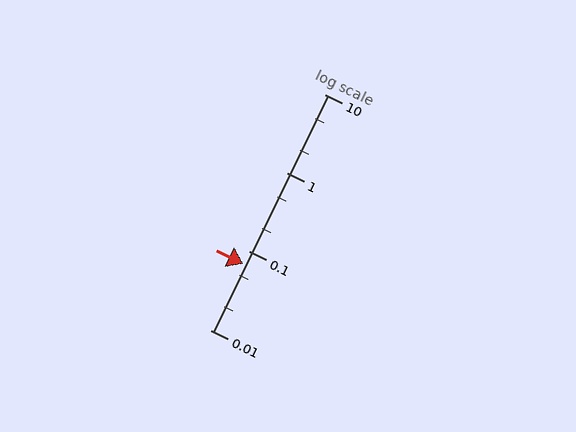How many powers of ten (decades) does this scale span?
The scale spans 3 decades, from 0.01 to 10.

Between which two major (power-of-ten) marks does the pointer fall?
The pointer is between 0.01 and 0.1.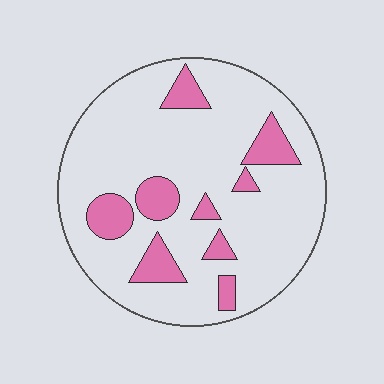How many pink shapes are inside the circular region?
9.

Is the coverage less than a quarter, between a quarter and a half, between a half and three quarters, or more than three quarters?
Less than a quarter.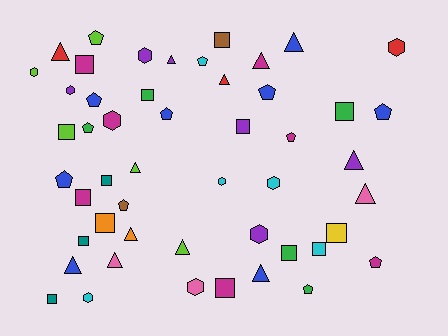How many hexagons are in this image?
There are 10 hexagons.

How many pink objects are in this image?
There are 3 pink objects.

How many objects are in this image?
There are 50 objects.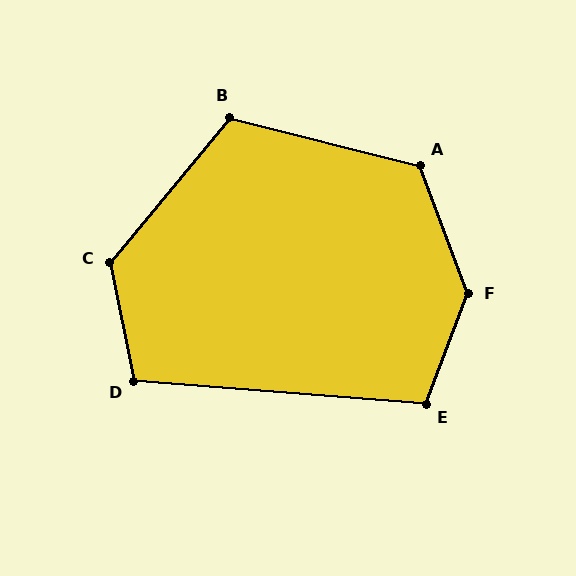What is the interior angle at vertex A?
Approximately 125 degrees (obtuse).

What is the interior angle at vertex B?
Approximately 116 degrees (obtuse).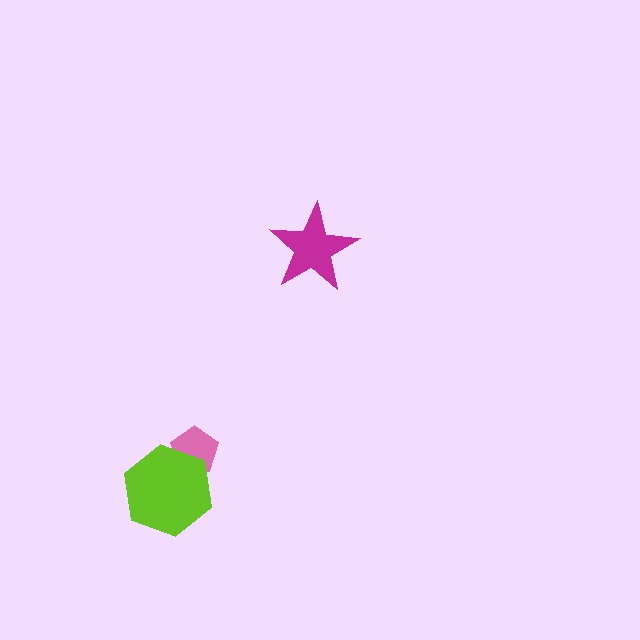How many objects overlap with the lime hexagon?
1 object overlaps with the lime hexagon.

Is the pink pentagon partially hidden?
Yes, it is partially covered by another shape.